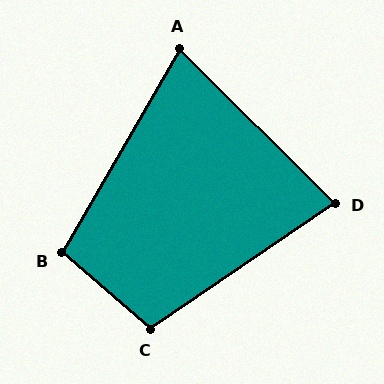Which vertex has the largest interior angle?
C, at approximately 105 degrees.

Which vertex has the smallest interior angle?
A, at approximately 75 degrees.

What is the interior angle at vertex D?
Approximately 79 degrees (acute).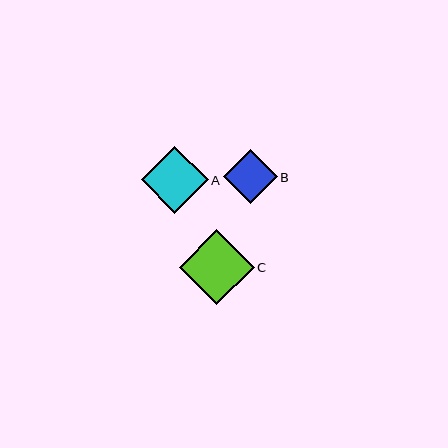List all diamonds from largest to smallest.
From largest to smallest: C, A, B.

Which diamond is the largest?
Diamond C is the largest with a size of approximately 75 pixels.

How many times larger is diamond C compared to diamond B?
Diamond C is approximately 1.4 times the size of diamond B.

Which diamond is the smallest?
Diamond B is the smallest with a size of approximately 54 pixels.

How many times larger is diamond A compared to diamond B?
Diamond A is approximately 1.2 times the size of diamond B.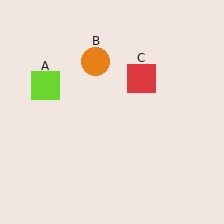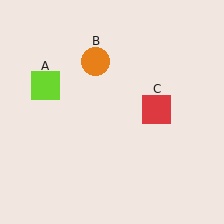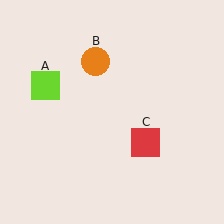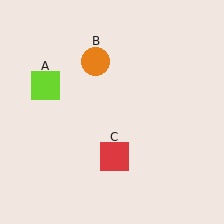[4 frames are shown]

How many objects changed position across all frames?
1 object changed position: red square (object C).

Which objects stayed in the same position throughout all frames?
Lime square (object A) and orange circle (object B) remained stationary.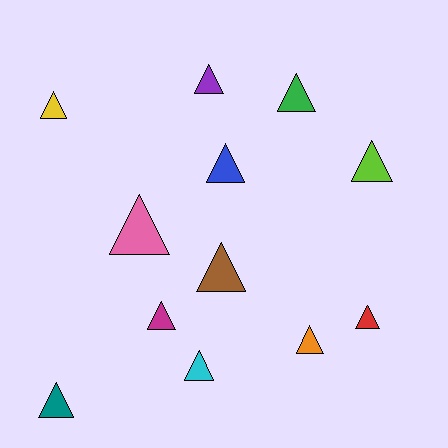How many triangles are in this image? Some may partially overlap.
There are 12 triangles.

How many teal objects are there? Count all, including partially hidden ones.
There is 1 teal object.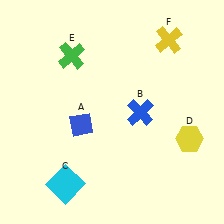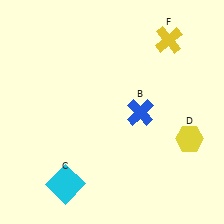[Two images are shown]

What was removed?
The blue diamond (A), the green cross (E) were removed in Image 2.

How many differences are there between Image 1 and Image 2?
There are 2 differences between the two images.